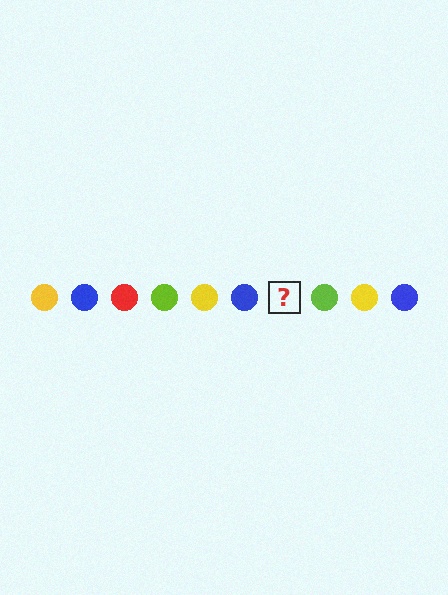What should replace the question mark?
The question mark should be replaced with a red circle.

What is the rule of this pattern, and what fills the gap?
The rule is that the pattern cycles through yellow, blue, red, lime circles. The gap should be filled with a red circle.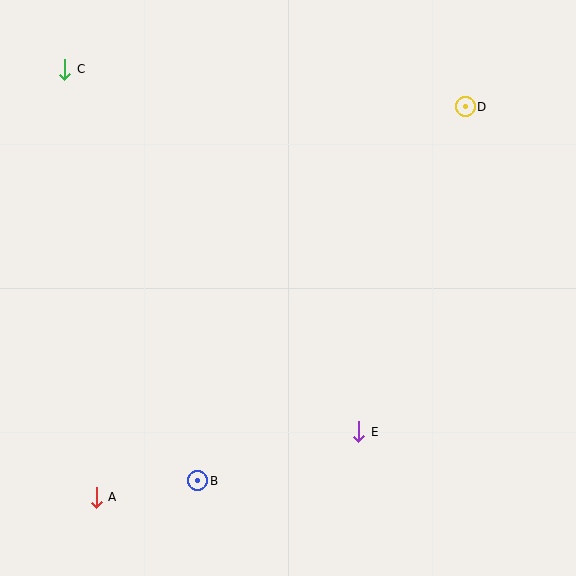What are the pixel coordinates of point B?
Point B is at (198, 481).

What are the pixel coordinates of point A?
Point A is at (96, 497).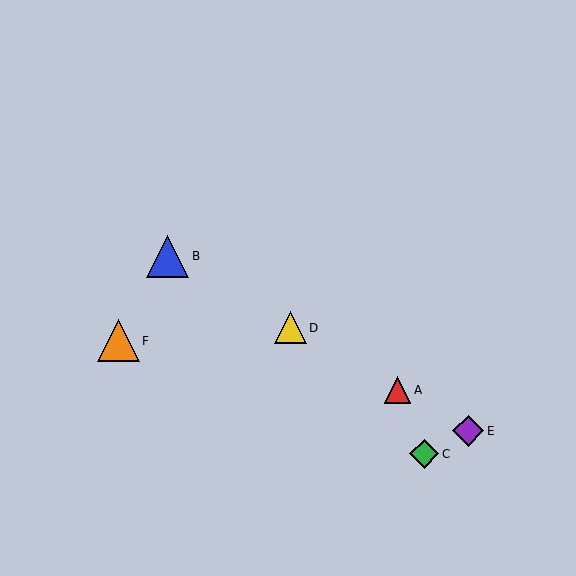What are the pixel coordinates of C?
Object C is at (424, 454).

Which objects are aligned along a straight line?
Objects A, B, D, E are aligned along a straight line.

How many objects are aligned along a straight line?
4 objects (A, B, D, E) are aligned along a straight line.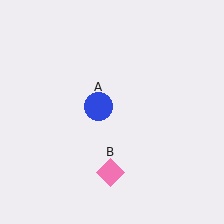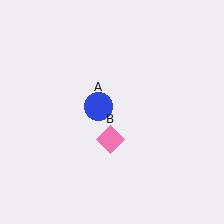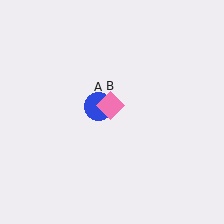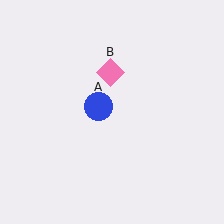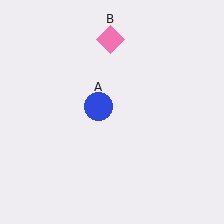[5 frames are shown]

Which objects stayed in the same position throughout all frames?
Blue circle (object A) remained stationary.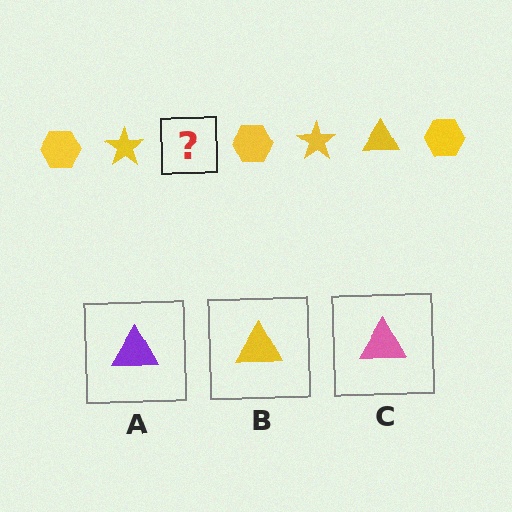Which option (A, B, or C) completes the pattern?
B.